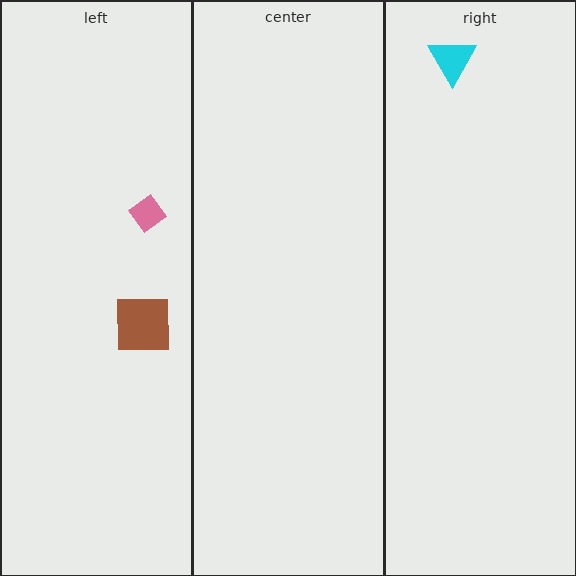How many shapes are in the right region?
1.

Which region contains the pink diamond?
The left region.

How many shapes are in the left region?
2.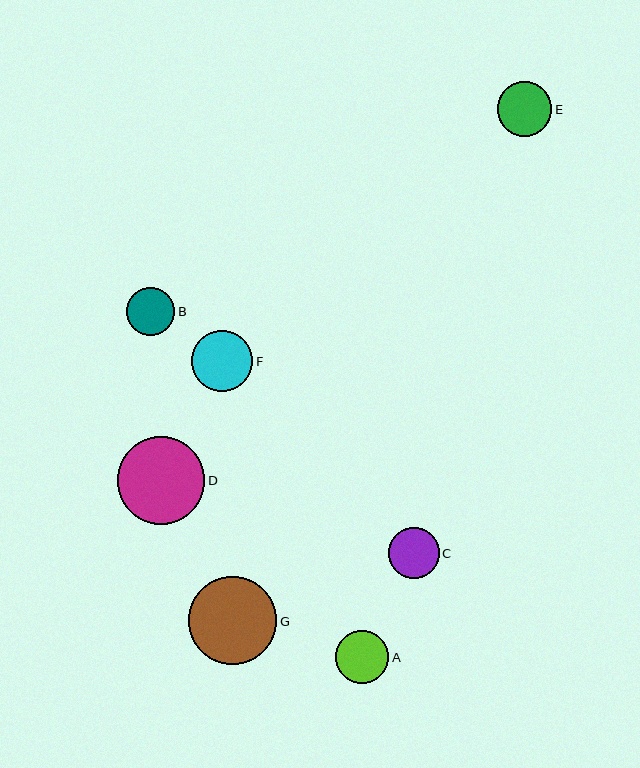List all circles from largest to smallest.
From largest to smallest: G, D, F, E, A, C, B.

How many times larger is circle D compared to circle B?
Circle D is approximately 1.8 times the size of circle B.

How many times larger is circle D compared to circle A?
Circle D is approximately 1.6 times the size of circle A.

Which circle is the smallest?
Circle B is the smallest with a size of approximately 48 pixels.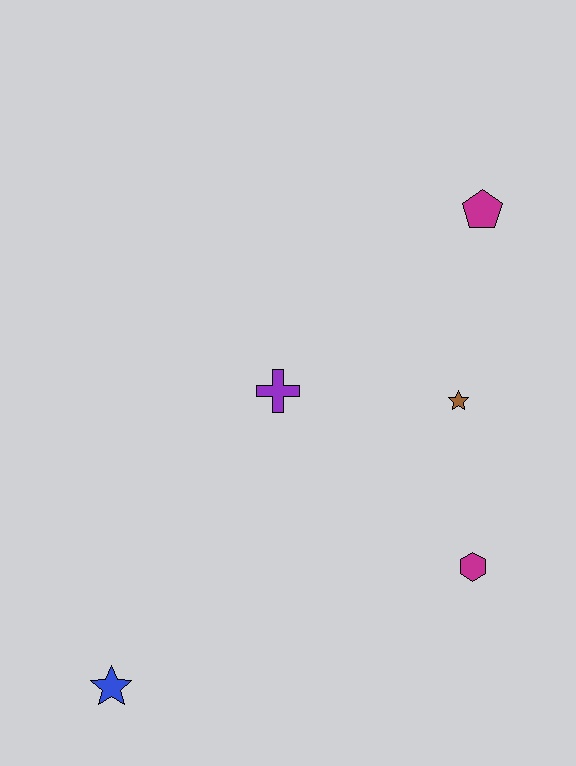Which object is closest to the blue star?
The purple cross is closest to the blue star.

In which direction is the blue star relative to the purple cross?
The blue star is below the purple cross.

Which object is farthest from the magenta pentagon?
The blue star is farthest from the magenta pentagon.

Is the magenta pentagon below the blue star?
No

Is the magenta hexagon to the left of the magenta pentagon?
Yes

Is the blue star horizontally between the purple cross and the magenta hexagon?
No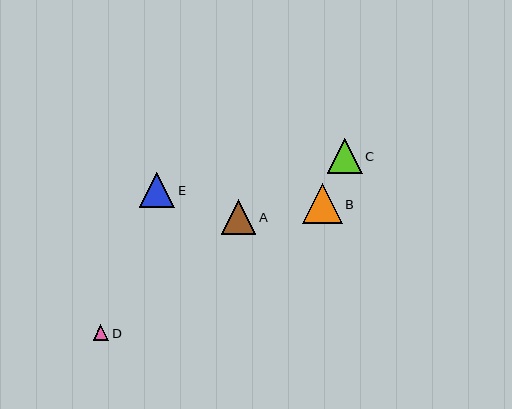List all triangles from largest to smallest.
From largest to smallest: B, E, C, A, D.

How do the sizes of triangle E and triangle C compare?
Triangle E and triangle C are approximately the same size.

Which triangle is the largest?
Triangle B is the largest with a size of approximately 40 pixels.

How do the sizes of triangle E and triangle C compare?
Triangle E and triangle C are approximately the same size.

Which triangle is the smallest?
Triangle D is the smallest with a size of approximately 16 pixels.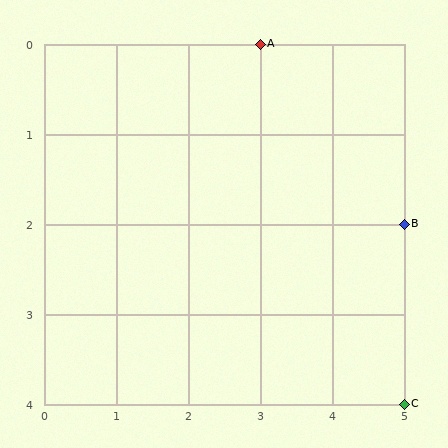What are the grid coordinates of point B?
Point B is at grid coordinates (5, 2).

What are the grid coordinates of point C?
Point C is at grid coordinates (5, 4).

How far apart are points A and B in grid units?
Points A and B are 2 columns and 2 rows apart (about 2.8 grid units diagonally).